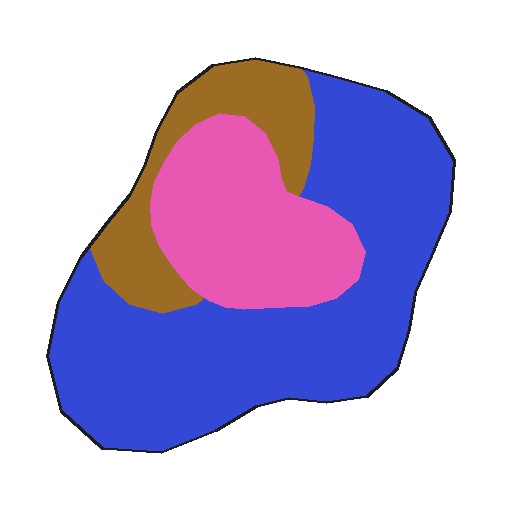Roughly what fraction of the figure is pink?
Pink covers about 25% of the figure.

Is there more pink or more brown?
Pink.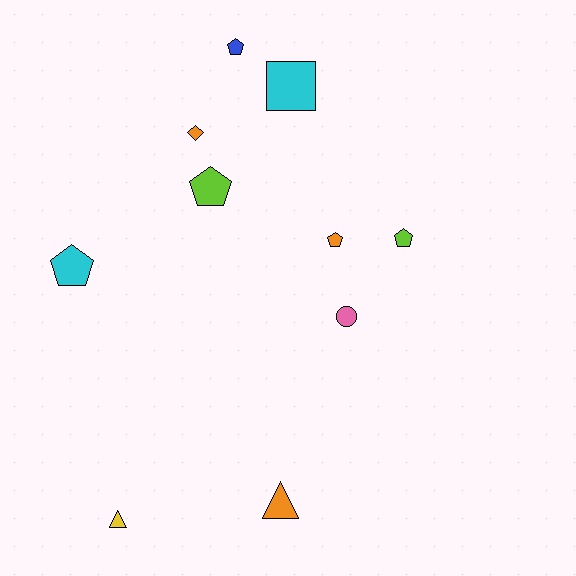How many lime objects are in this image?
There are 2 lime objects.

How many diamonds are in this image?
There is 1 diamond.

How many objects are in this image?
There are 10 objects.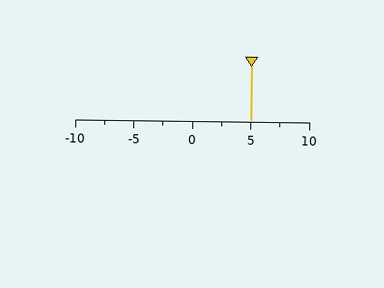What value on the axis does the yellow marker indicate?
The marker indicates approximately 5.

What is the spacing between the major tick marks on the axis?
The major ticks are spaced 5 apart.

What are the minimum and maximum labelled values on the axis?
The axis runs from -10 to 10.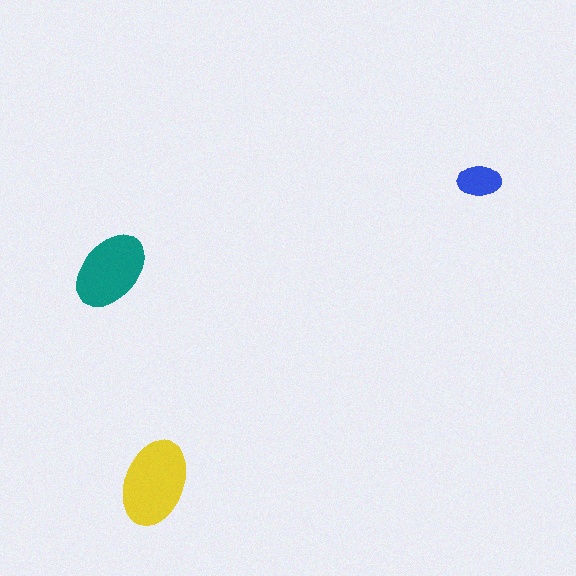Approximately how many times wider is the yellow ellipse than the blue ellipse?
About 2 times wider.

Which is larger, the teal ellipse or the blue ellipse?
The teal one.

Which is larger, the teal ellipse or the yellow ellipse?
The yellow one.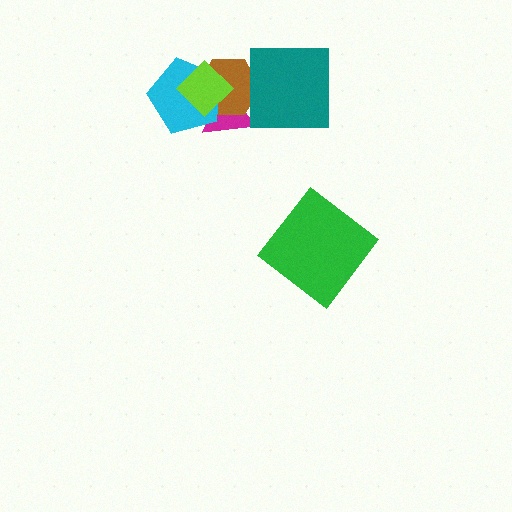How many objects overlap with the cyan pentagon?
3 objects overlap with the cyan pentagon.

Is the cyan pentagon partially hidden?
Yes, it is partially covered by another shape.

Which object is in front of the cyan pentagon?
The lime diamond is in front of the cyan pentagon.